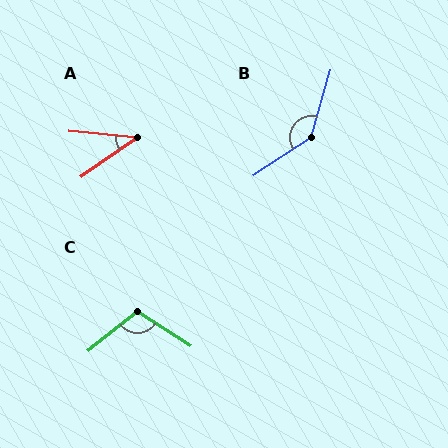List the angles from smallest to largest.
A (40°), C (108°), B (139°).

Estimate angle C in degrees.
Approximately 108 degrees.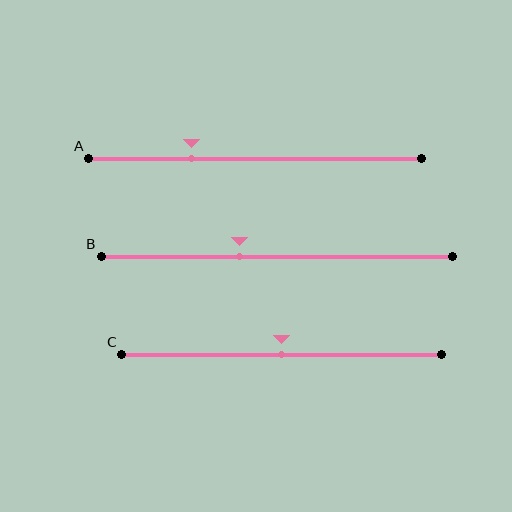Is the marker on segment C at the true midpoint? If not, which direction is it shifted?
Yes, the marker on segment C is at the true midpoint.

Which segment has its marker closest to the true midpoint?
Segment C has its marker closest to the true midpoint.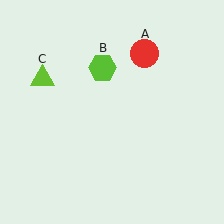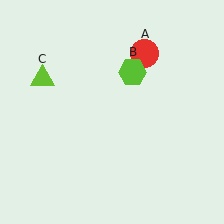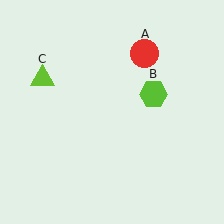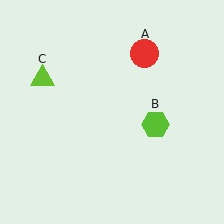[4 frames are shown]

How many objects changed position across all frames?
1 object changed position: lime hexagon (object B).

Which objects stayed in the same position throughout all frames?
Red circle (object A) and lime triangle (object C) remained stationary.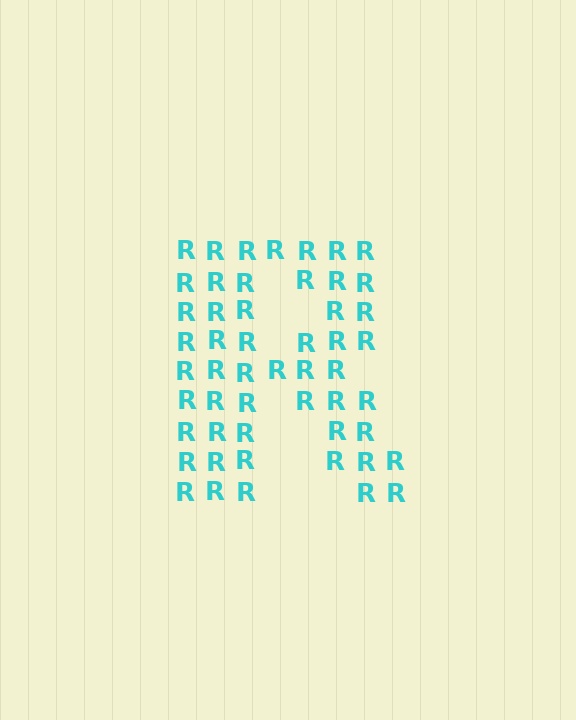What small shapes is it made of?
It is made of small letter R's.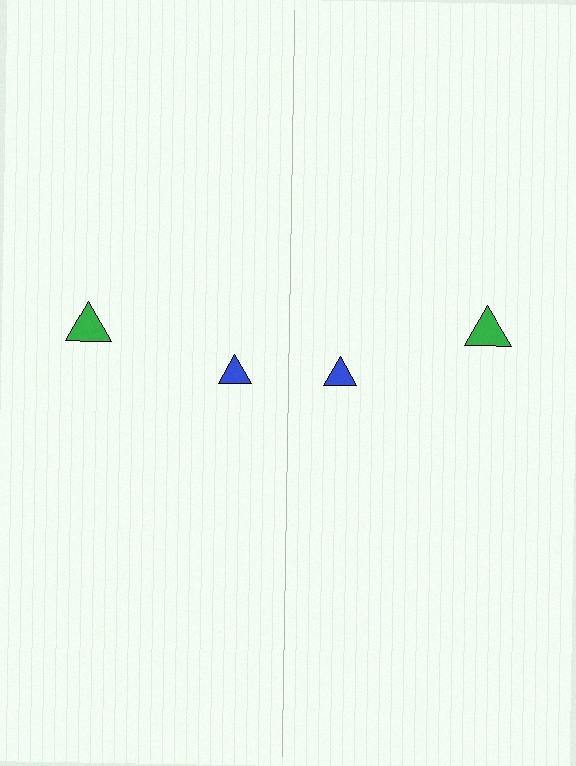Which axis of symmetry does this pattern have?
The pattern has a vertical axis of symmetry running through the center of the image.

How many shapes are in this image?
There are 4 shapes in this image.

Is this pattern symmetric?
Yes, this pattern has bilateral (reflection) symmetry.